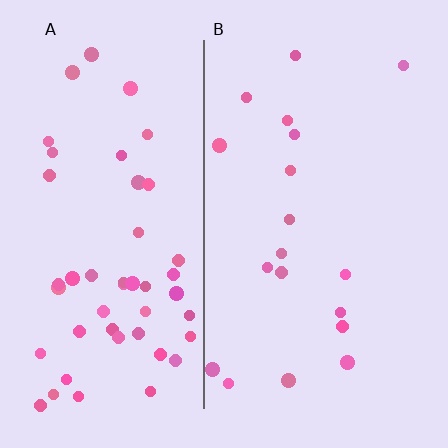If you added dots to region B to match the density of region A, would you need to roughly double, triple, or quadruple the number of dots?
Approximately triple.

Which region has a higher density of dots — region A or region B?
A (the left).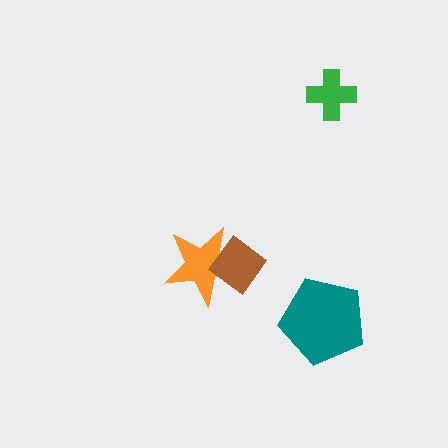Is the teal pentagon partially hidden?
No, no other shape covers it.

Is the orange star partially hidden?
Yes, it is partially covered by another shape.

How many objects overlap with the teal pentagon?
0 objects overlap with the teal pentagon.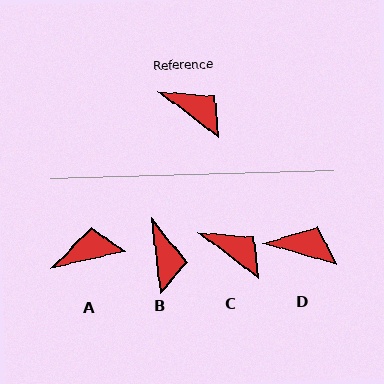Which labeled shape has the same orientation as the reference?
C.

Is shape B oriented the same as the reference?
No, it is off by about 47 degrees.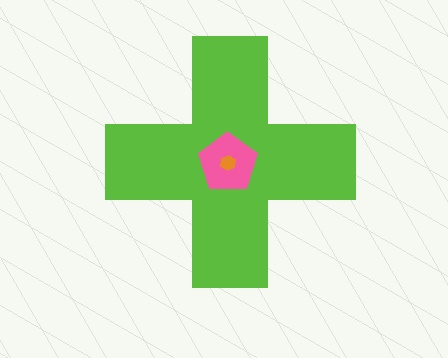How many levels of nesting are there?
3.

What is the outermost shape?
The lime cross.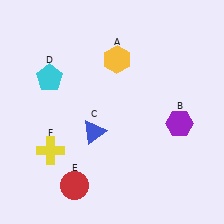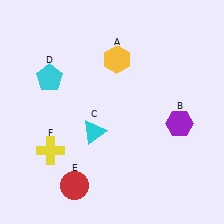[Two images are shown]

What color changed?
The triangle (C) changed from blue in Image 1 to cyan in Image 2.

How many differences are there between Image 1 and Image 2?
There is 1 difference between the two images.